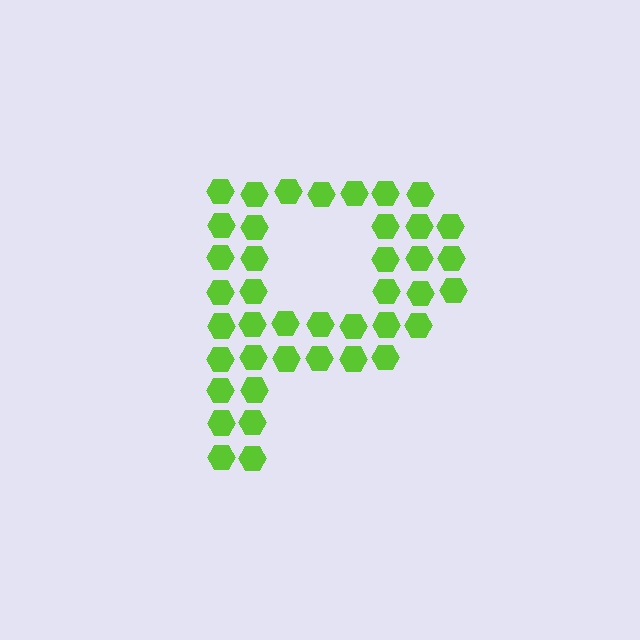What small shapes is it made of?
It is made of small hexagons.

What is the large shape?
The large shape is the letter P.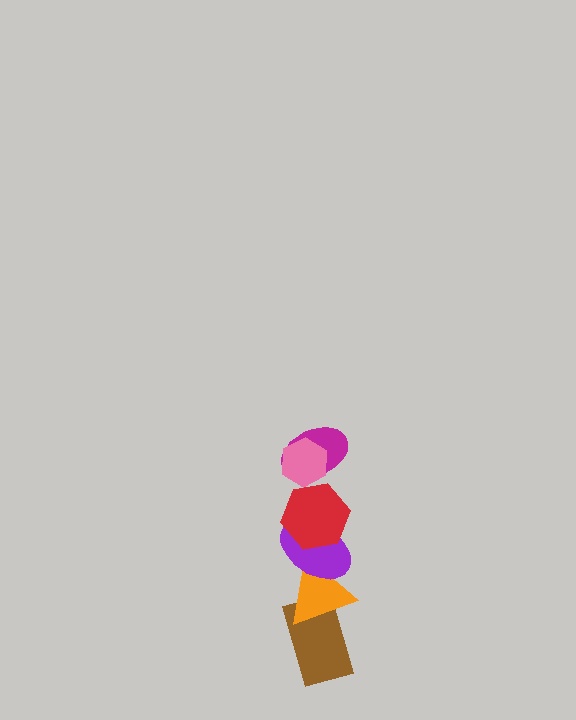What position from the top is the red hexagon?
The red hexagon is 3rd from the top.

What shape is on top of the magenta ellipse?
The pink hexagon is on top of the magenta ellipse.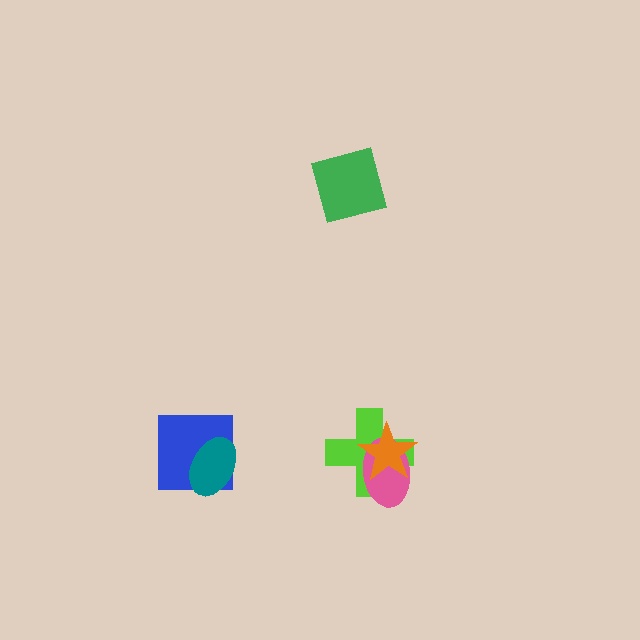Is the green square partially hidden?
No, no other shape covers it.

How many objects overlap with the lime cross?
2 objects overlap with the lime cross.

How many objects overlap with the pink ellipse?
2 objects overlap with the pink ellipse.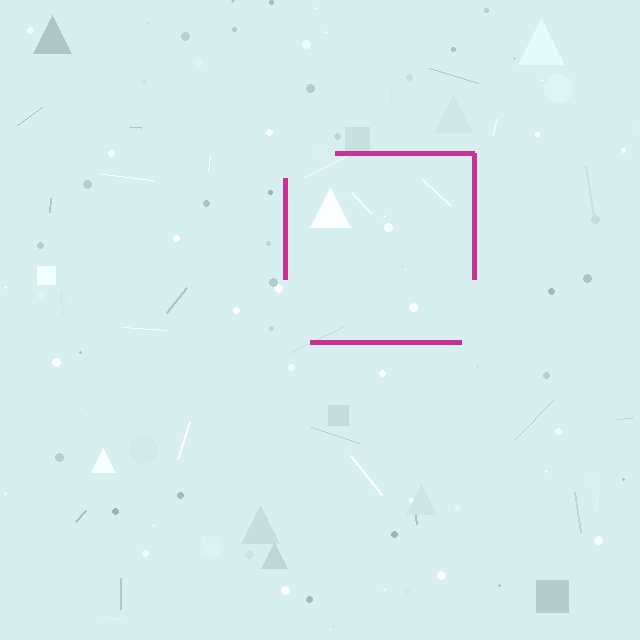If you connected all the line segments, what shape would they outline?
They would outline a square.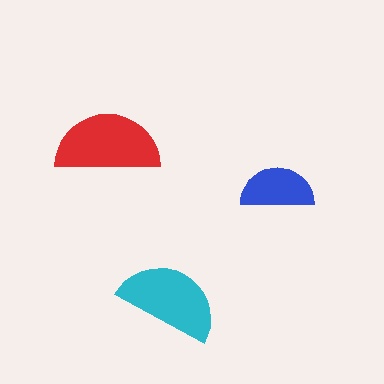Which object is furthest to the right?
The blue semicircle is rightmost.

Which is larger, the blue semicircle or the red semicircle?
The red one.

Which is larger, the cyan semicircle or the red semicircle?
The red one.